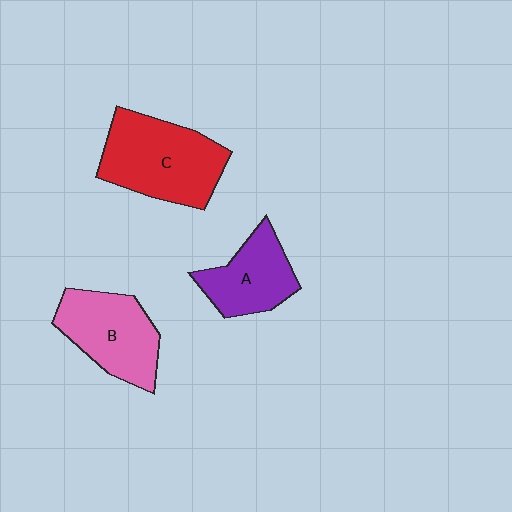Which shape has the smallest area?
Shape A (purple).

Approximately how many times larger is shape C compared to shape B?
Approximately 1.2 times.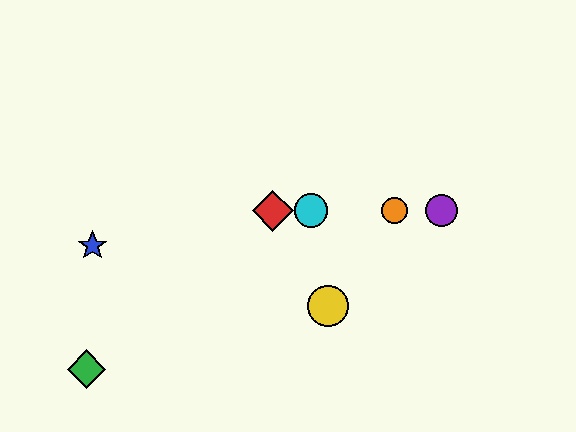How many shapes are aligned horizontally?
4 shapes (the red diamond, the purple circle, the orange circle, the cyan circle) are aligned horizontally.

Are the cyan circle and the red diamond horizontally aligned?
Yes, both are at y≈211.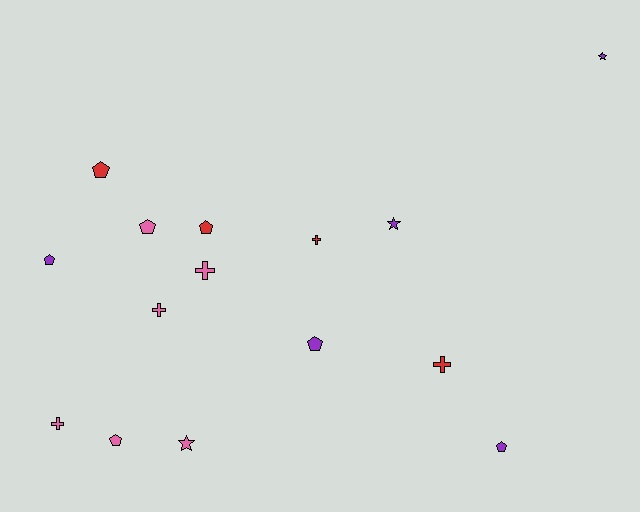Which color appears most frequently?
Pink, with 6 objects.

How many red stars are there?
There are no red stars.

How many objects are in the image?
There are 15 objects.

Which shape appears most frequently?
Pentagon, with 7 objects.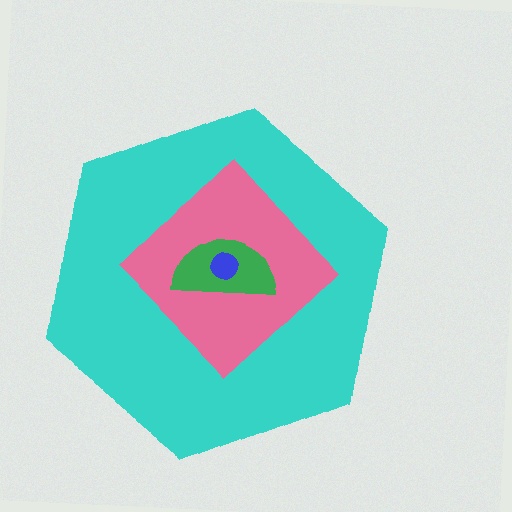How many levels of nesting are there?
4.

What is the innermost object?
The blue circle.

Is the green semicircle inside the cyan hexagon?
Yes.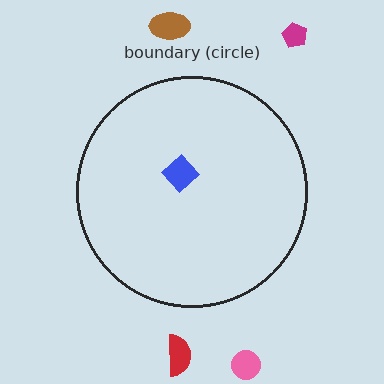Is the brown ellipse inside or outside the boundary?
Outside.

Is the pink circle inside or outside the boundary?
Outside.